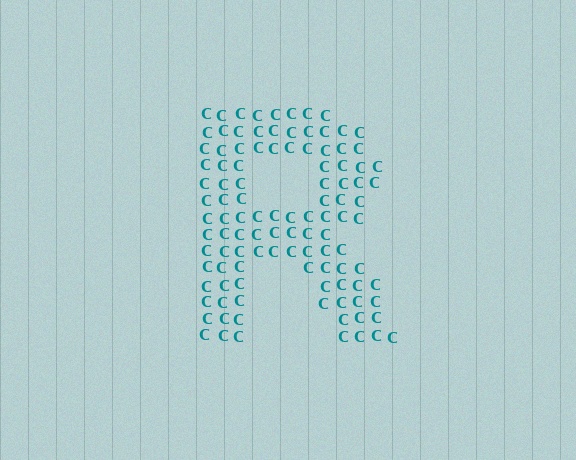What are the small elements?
The small elements are letter C's.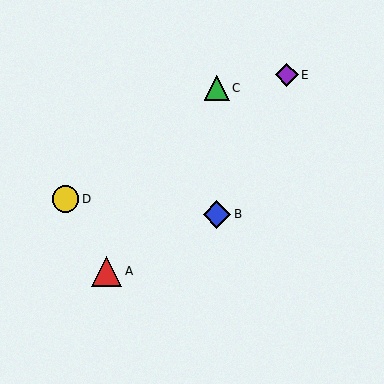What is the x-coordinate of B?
Object B is at x≈217.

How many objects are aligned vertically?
2 objects (B, C) are aligned vertically.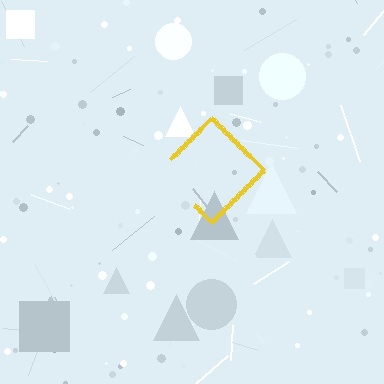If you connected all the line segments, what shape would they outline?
They would outline a diamond.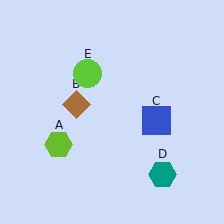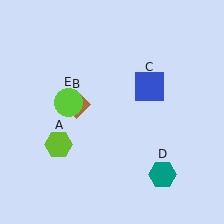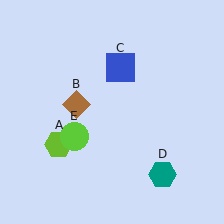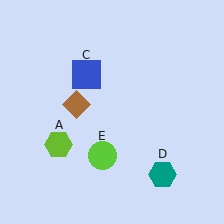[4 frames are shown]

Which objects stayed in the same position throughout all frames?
Lime hexagon (object A) and brown diamond (object B) and teal hexagon (object D) remained stationary.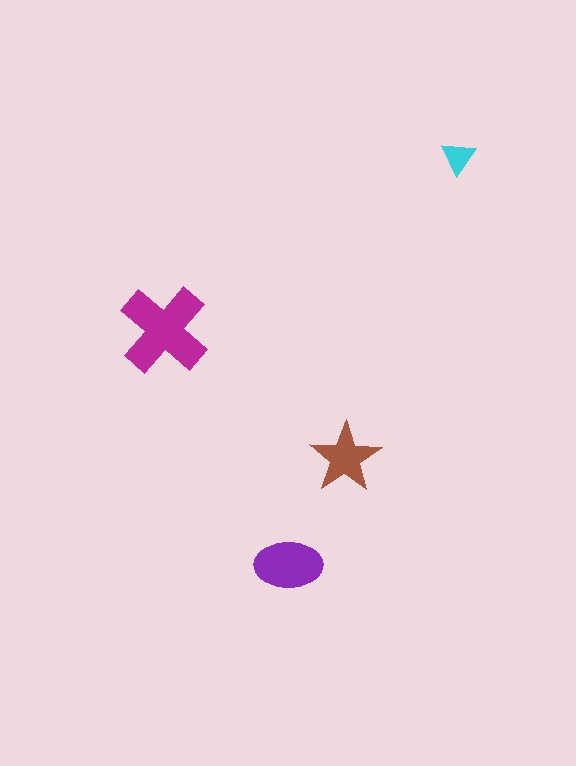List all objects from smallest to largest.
The cyan triangle, the brown star, the purple ellipse, the magenta cross.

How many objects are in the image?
There are 4 objects in the image.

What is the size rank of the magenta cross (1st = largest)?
1st.